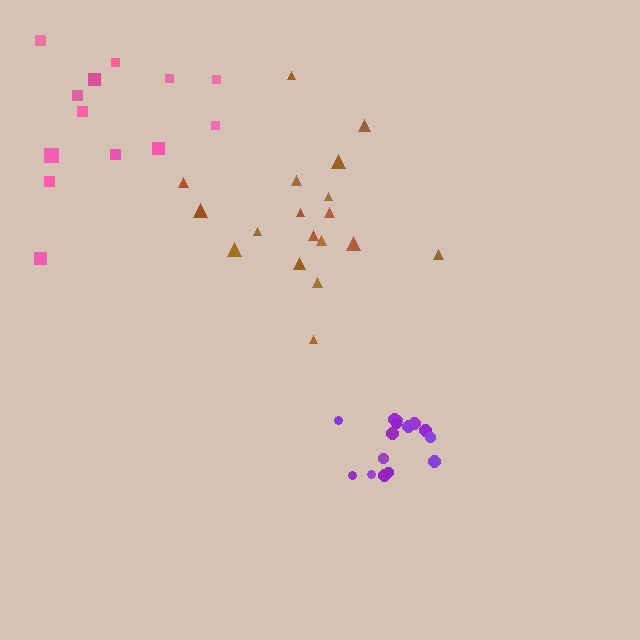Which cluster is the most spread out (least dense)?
Pink.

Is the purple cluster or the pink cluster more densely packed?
Purple.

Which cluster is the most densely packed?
Purple.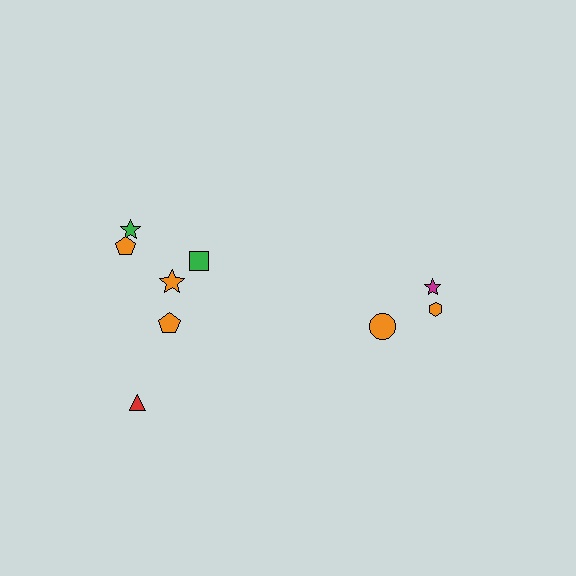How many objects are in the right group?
There are 3 objects.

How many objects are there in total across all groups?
There are 9 objects.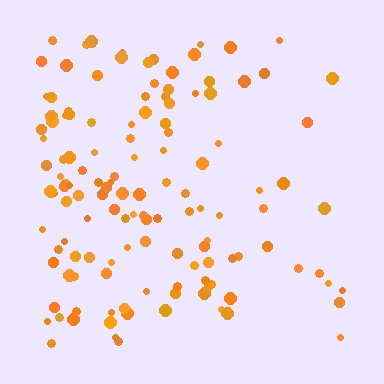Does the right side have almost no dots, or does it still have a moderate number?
Still a moderate number, just noticeably fewer than the left.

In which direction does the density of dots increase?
From right to left, with the left side densest.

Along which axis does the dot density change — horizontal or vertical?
Horizontal.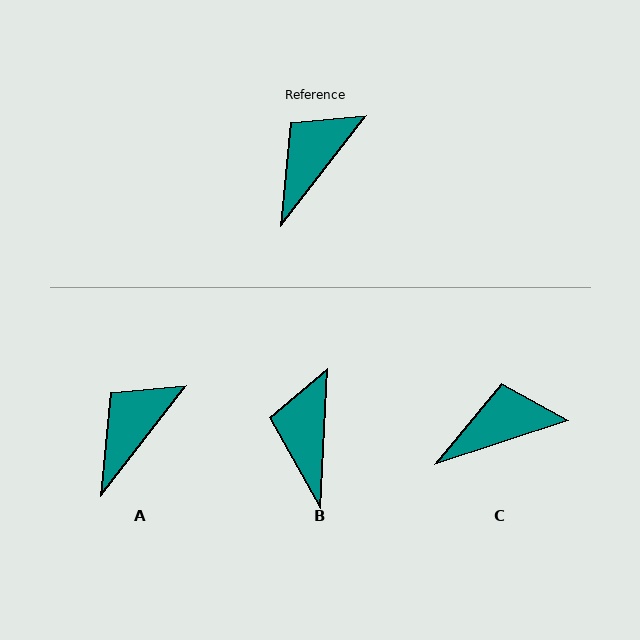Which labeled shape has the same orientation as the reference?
A.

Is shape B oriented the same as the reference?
No, it is off by about 34 degrees.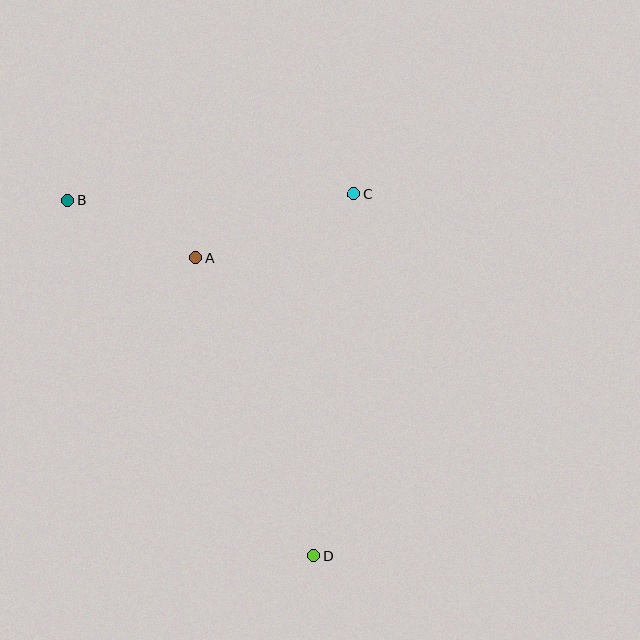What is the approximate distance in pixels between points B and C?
The distance between B and C is approximately 286 pixels.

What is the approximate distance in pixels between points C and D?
The distance between C and D is approximately 364 pixels.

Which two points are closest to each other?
Points A and B are closest to each other.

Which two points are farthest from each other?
Points B and D are farthest from each other.